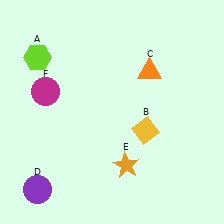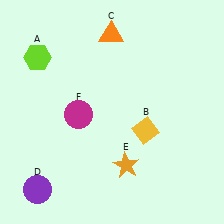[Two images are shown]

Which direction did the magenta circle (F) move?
The magenta circle (F) moved right.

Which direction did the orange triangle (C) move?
The orange triangle (C) moved left.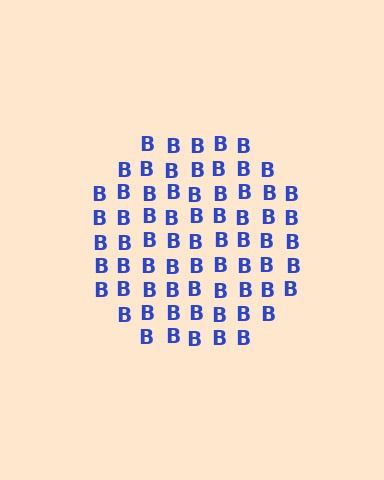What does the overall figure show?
The overall figure shows a circle.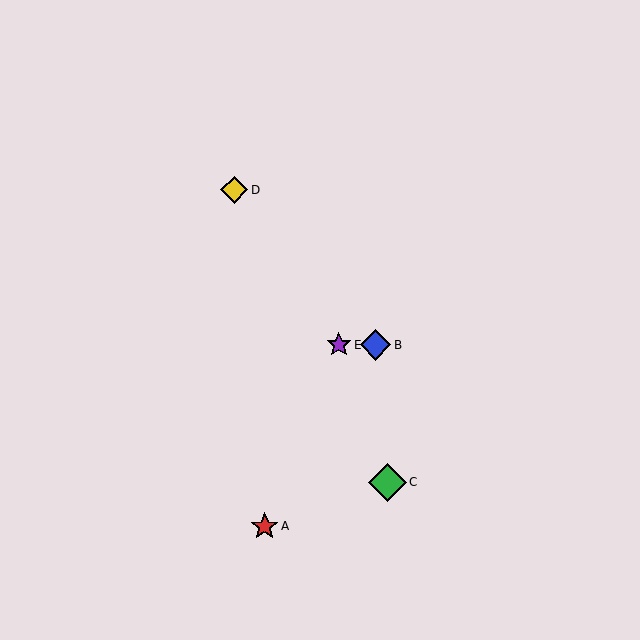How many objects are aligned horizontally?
2 objects (B, E) are aligned horizontally.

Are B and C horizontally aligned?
No, B is at y≈345 and C is at y≈482.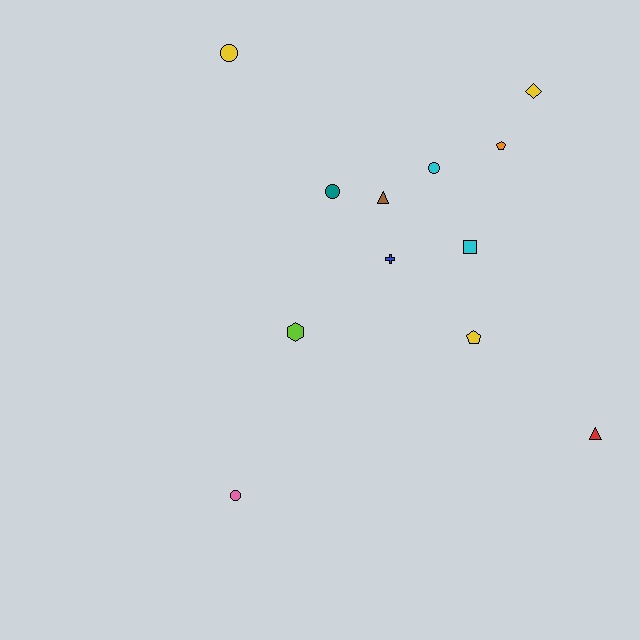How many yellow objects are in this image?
There are 3 yellow objects.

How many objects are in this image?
There are 12 objects.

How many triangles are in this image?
There are 2 triangles.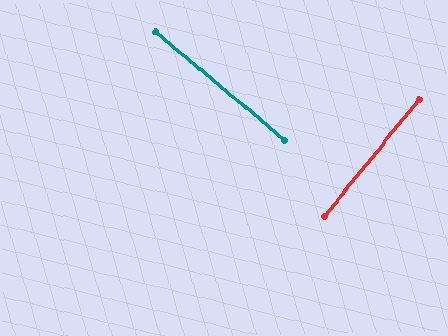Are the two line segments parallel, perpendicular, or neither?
Perpendicular — they meet at approximately 89°.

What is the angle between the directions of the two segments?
Approximately 89 degrees.